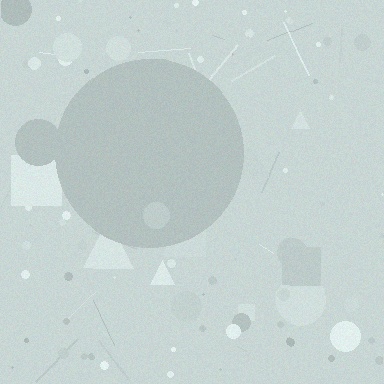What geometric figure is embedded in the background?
A circle is embedded in the background.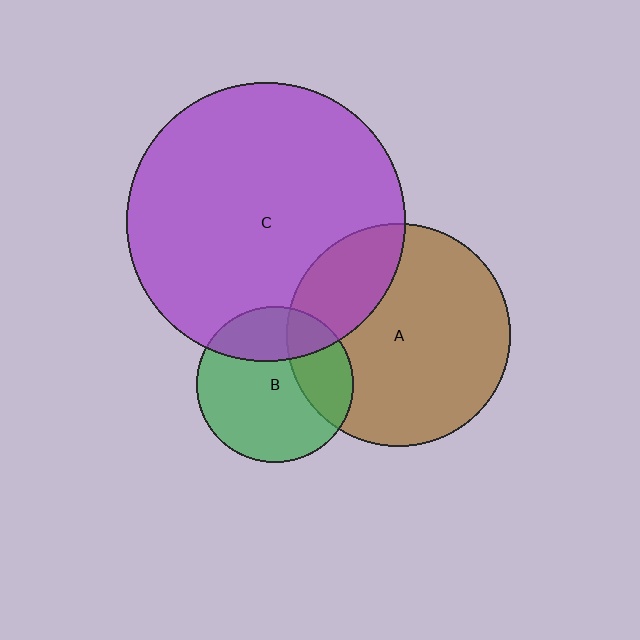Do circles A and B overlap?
Yes.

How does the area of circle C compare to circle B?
Approximately 3.2 times.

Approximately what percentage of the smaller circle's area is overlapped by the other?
Approximately 25%.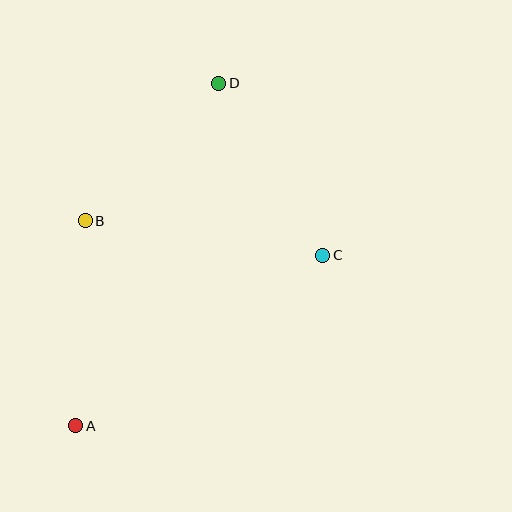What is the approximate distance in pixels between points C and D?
The distance between C and D is approximately 201 pixels.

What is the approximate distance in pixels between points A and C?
The distance between A and C is approximately 300 pixels.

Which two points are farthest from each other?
Points A and D are farthest from each other.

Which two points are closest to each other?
Points B and D are closest to each other.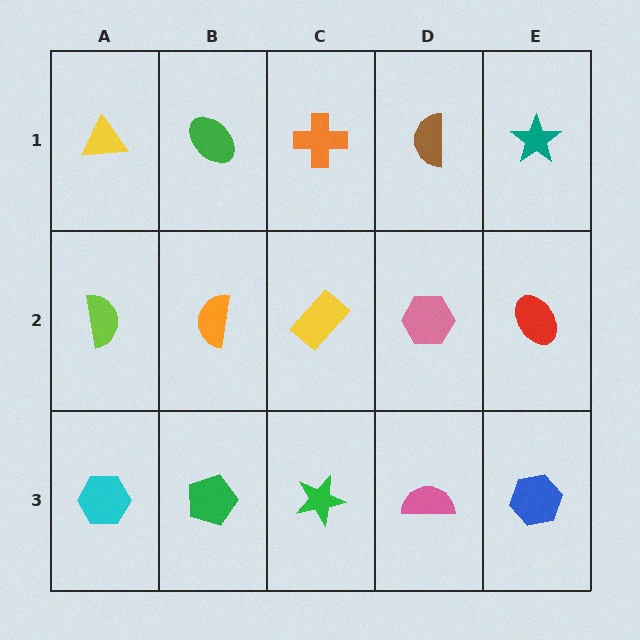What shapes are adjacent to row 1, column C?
A yellow rectangle (row 2, column C), a green ellipse (row 1, column B), a brown semicircle (row 1, column D).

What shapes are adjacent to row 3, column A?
A lime semicircle (row 2, column A), a green pentagon (row 3, column B).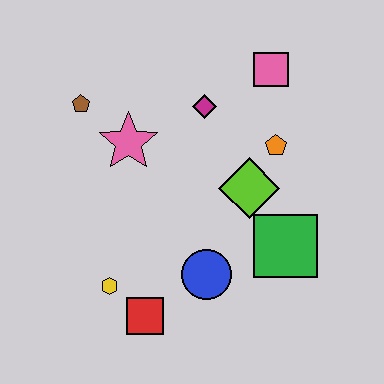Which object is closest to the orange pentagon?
The lime diamond is closest to the orange pentagon.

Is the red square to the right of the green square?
No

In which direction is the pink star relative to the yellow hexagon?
The pink star is above the yellow hexagon.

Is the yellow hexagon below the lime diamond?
Yes